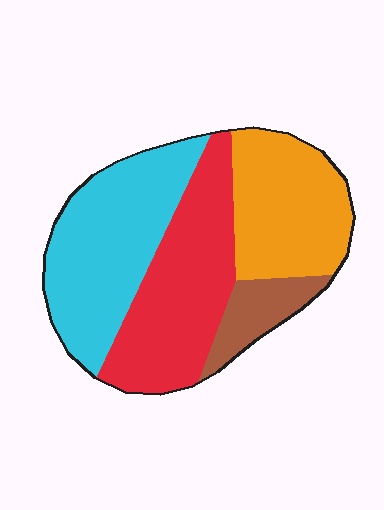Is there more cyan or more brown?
Cyan.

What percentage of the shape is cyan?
Cyan covers roughly 35% of the shape.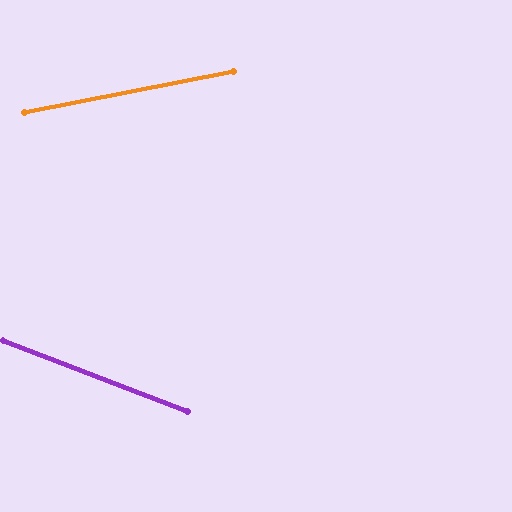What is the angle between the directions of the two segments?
Approximately 32 degrees.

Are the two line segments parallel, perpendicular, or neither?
Neither parallel nor perpendicular — they differ by about 32°.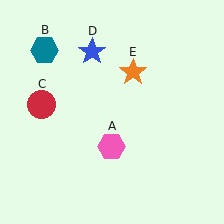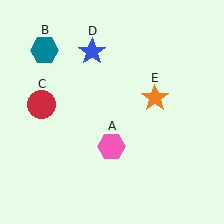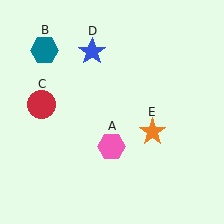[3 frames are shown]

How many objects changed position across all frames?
1 object changed position: orange star (object E).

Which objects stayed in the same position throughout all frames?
Pink hexagon (object A) and teal hexagon (object B) and red circle (object C) and blue star (object D) remained stationary.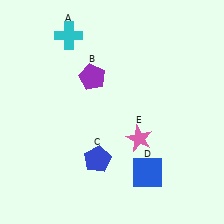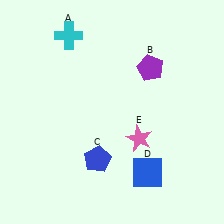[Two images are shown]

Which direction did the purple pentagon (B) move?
The purple pentagon (B) moved right.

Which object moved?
The purple pentagon (B) moved right.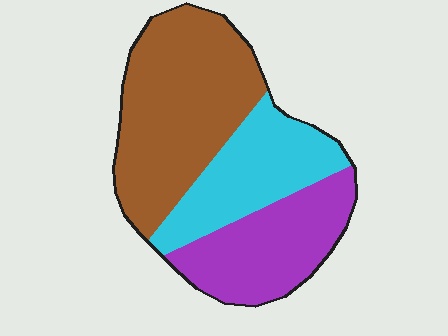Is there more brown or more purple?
Brown.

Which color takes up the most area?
Brown, at roughly 45%.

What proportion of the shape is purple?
Purple covers 28% of the shape.